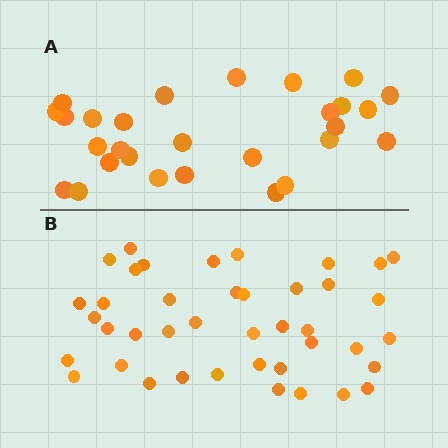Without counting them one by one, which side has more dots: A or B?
Region B (the bottom region) has more dots.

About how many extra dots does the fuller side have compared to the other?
Region B has approximately 15 more dots than region A.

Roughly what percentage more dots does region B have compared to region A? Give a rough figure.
About 45% more.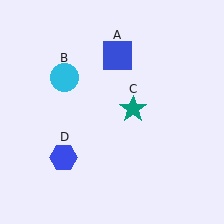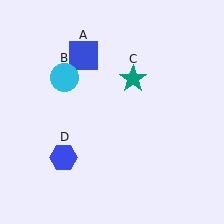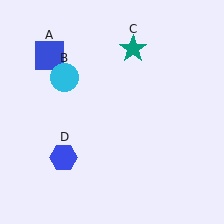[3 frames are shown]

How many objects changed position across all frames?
2 objects changed position: blue square (object A), teal star (object C).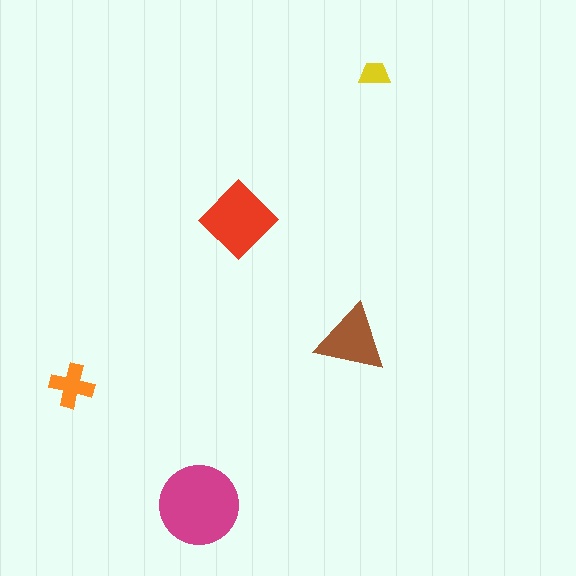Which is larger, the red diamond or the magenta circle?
The magenta circle.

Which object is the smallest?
The yellow trapezoid.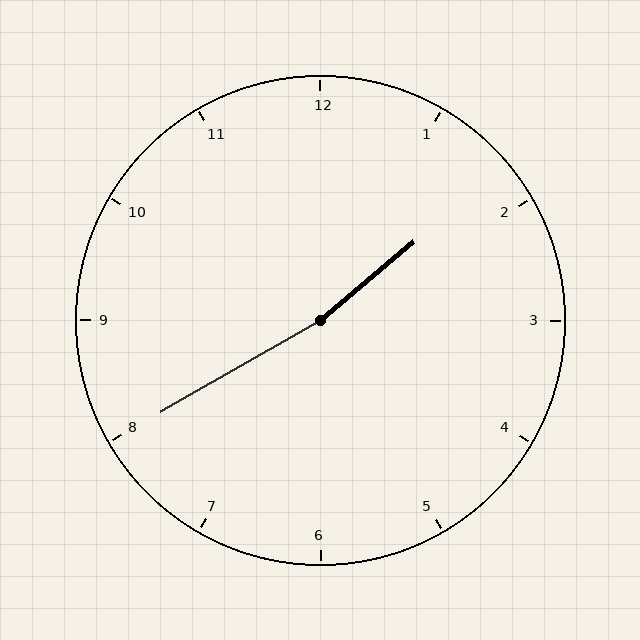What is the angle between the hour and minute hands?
Approximately 170 degrees.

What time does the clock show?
1:40.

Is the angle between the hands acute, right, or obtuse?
It is obtuse.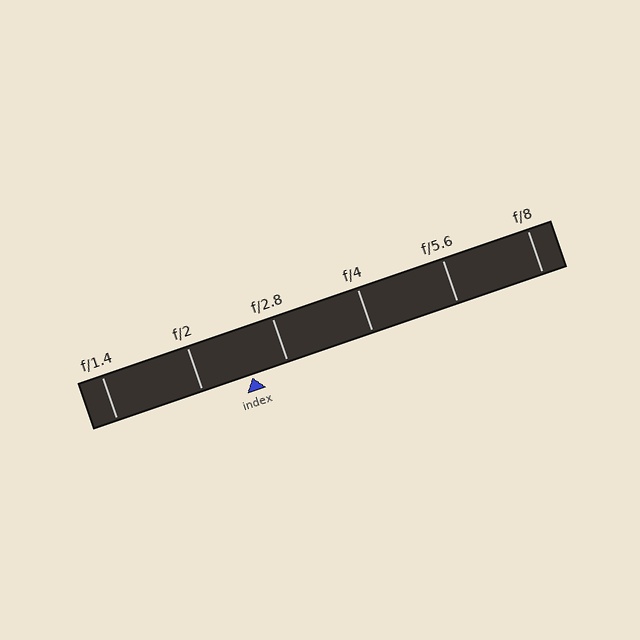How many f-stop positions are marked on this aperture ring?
There are 6 f-stop positions marked.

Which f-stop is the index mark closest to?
The index mark is closest to f/2.8.